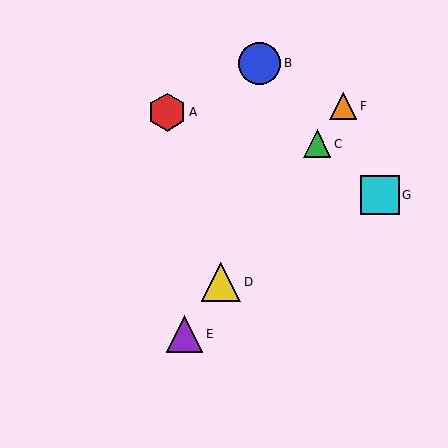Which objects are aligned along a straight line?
Objects C, D, E, F are aligned along a straight line.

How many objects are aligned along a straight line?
4 objects (C, D, E, F) are aligned along a straight line.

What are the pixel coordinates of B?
Object B is at (260, 63).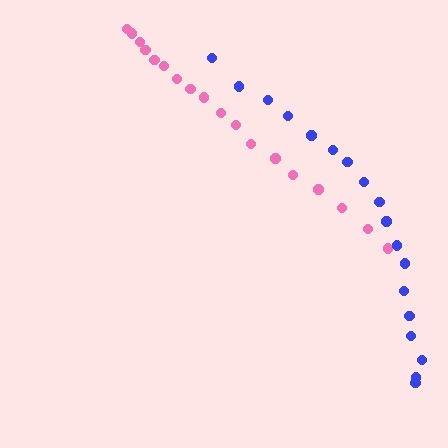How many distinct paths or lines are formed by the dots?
There are 2 distinct paths.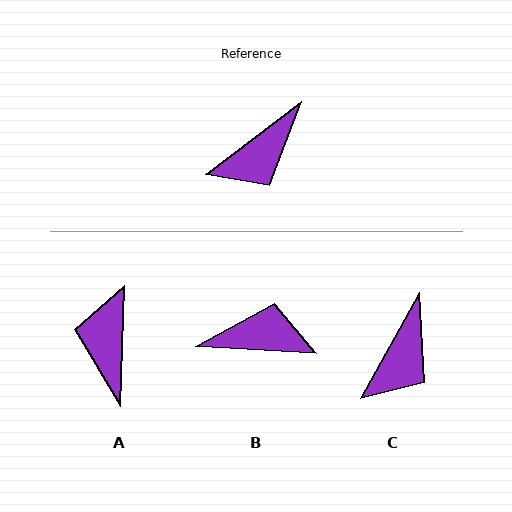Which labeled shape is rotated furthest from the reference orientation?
B, about 140 degrees away.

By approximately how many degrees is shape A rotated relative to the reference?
Approximately 129 degrees clockwise.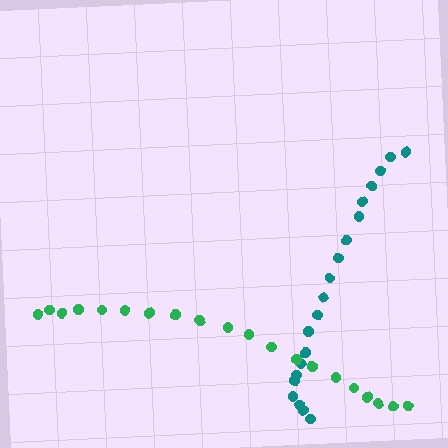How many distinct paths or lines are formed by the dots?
There are 2 distinct paths.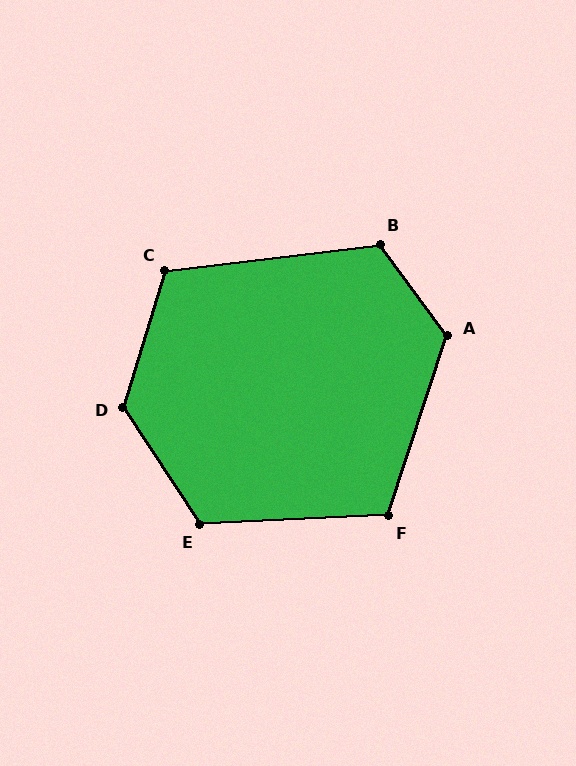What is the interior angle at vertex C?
Approximately 114 degrees (obtuse).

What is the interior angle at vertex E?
Approximately 121 degrees (obtuse).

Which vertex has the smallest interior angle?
F, at approximately 111 degrees.